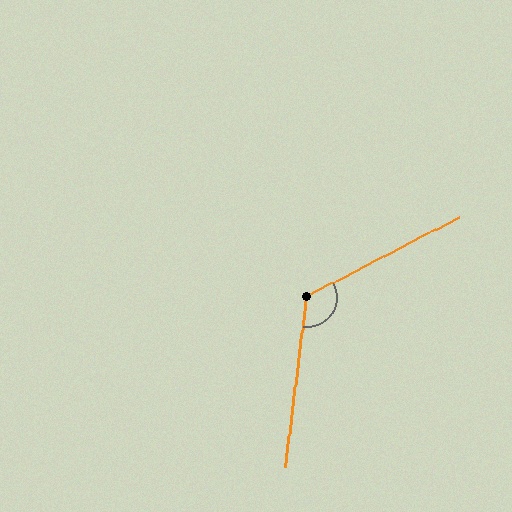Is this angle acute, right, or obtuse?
It is obtuse.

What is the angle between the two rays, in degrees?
Approximately 125 degrees.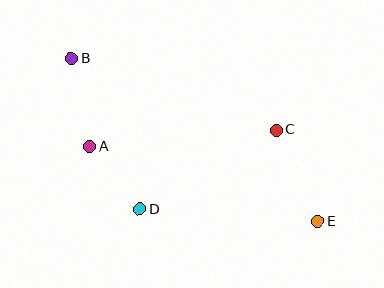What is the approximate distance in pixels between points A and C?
The distance between A and C is approximately 187 pixels.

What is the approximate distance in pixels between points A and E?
The distance between A and E is approximately 240 pixels.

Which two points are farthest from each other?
Points B and E are farthest from each other.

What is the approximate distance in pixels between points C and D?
The distance between C and D is approximately 158 pixels.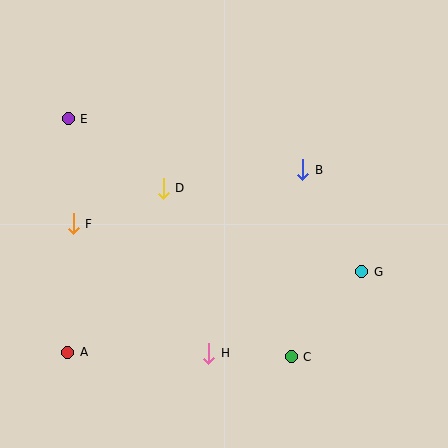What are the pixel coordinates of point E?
Point E is at (68, 119).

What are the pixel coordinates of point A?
Point A is at (68, 352).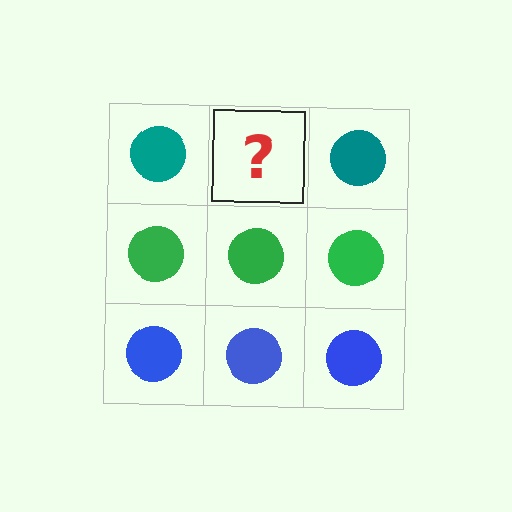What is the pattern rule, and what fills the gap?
The rule is that each row has a consistent color. The gap should be filled with a teal circle.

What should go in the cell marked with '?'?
The missing cell should contain a teal circle.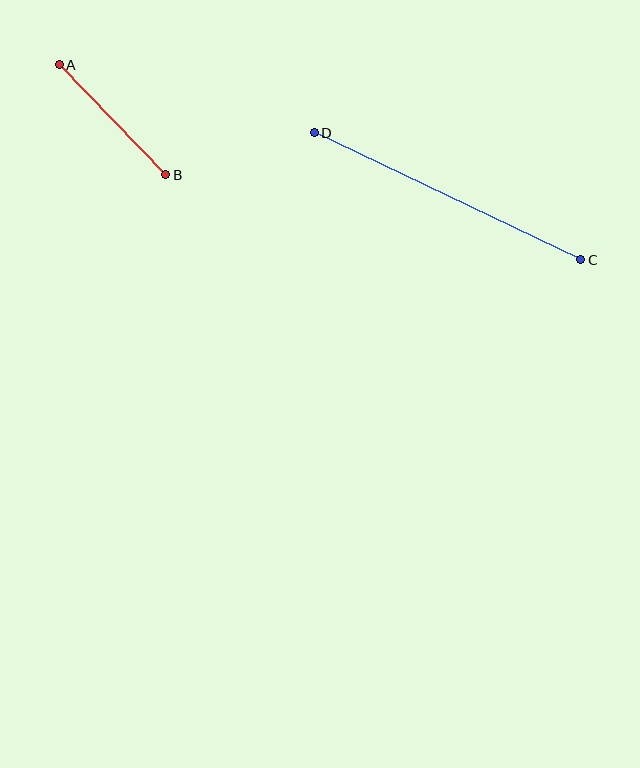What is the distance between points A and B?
The distance is approximately 153 pixels.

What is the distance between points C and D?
The distance is approximately 295 pixels.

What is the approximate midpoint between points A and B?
The midpoint is at approximately (113, 120) pixels.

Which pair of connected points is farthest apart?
Points C and D are farthest apart.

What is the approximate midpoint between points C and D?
The midpoint is at approximately (447, 196) pixels.